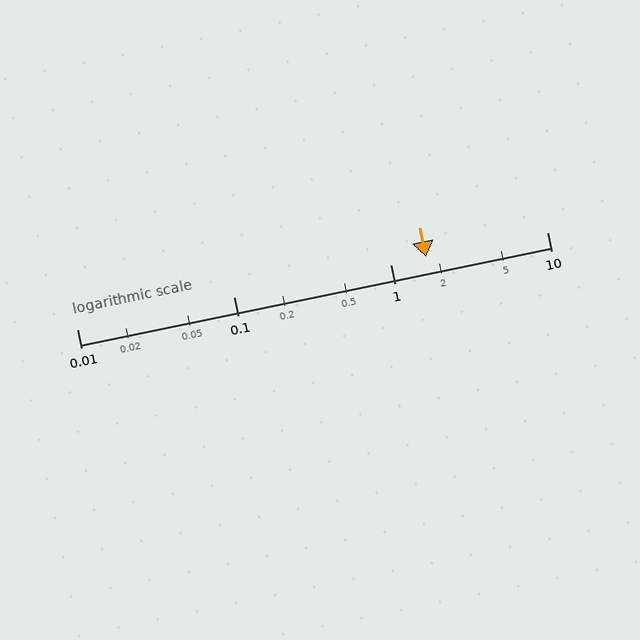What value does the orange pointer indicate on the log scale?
The pointer indicates approximately 1.7.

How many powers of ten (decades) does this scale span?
The scale spans 3 decades, from 0.01 to 10.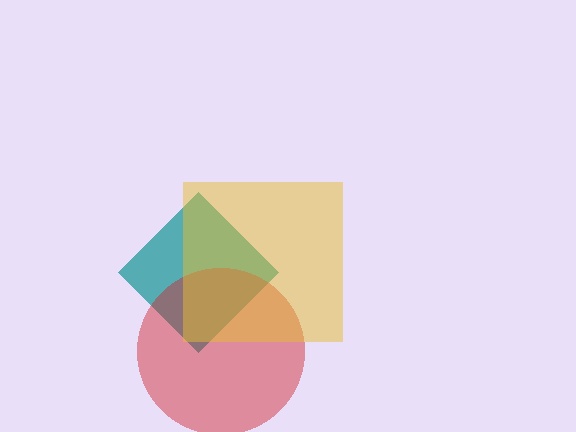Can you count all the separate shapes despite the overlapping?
Yes, there are 3 separate shapes.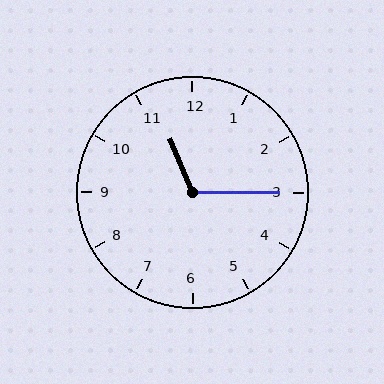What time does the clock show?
11:15.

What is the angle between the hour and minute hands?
Approximately 112 degrees.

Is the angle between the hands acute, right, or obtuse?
It is obtuse.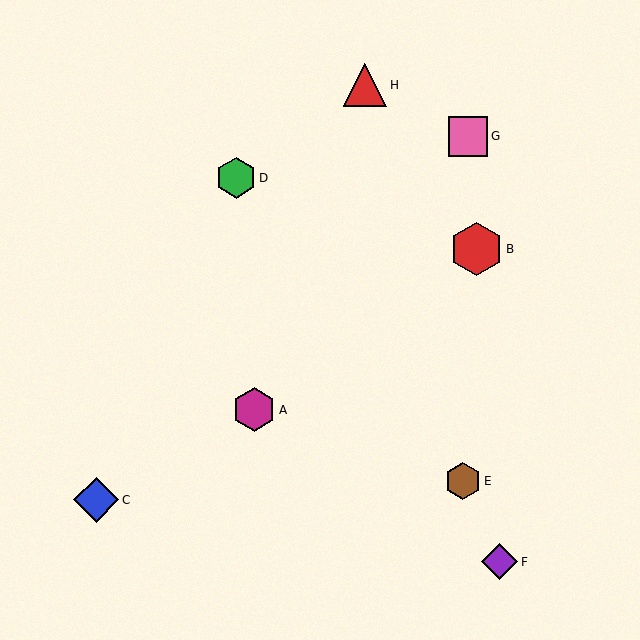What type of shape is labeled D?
Shape D is a green hexagon.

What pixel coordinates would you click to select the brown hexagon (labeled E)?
Click at (463, 481) to select the brown hexagon E.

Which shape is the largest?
The red hexagon (labeled B) is the largest.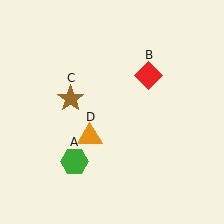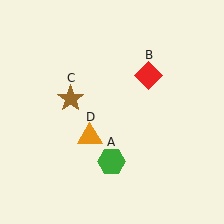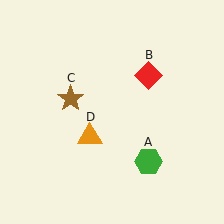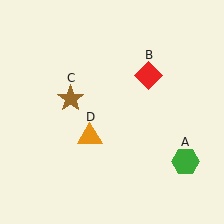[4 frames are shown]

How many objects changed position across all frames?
1 object changed position: green hexagon (object A).